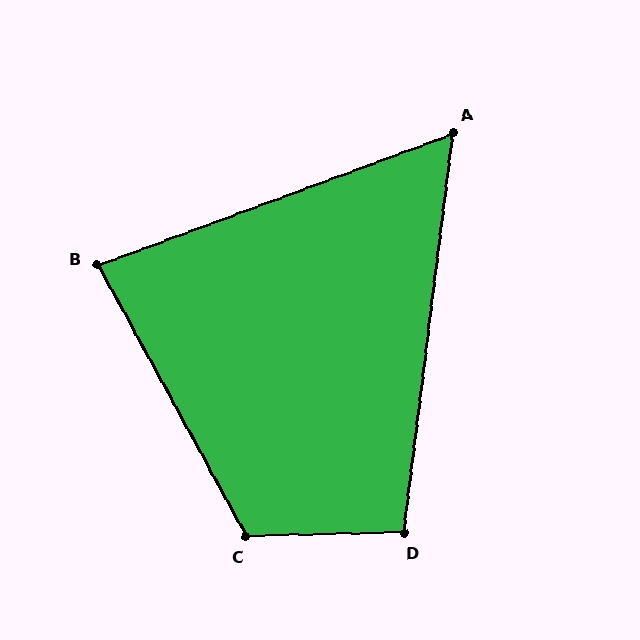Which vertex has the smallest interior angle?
A, at approximately 63 degrees.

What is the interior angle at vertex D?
Approximately 98 degrees (obtuse).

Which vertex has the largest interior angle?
C, at approximately 117 degrees.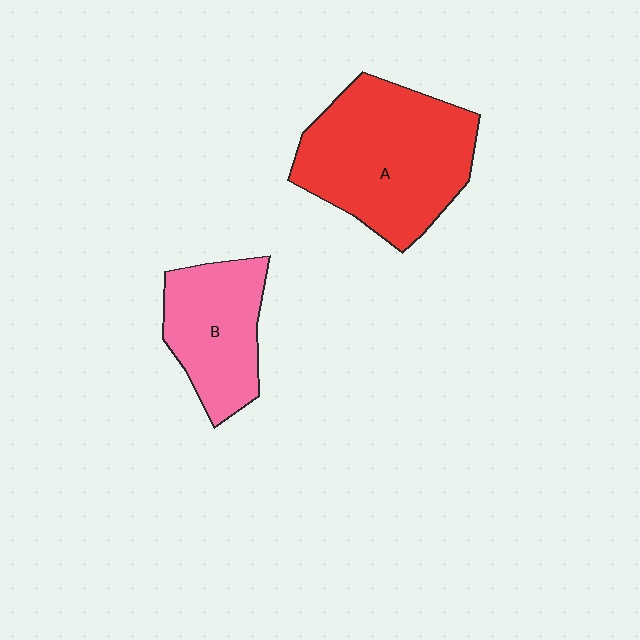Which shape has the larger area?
Shape A (red).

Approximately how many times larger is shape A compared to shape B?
Approximately 1.7 times.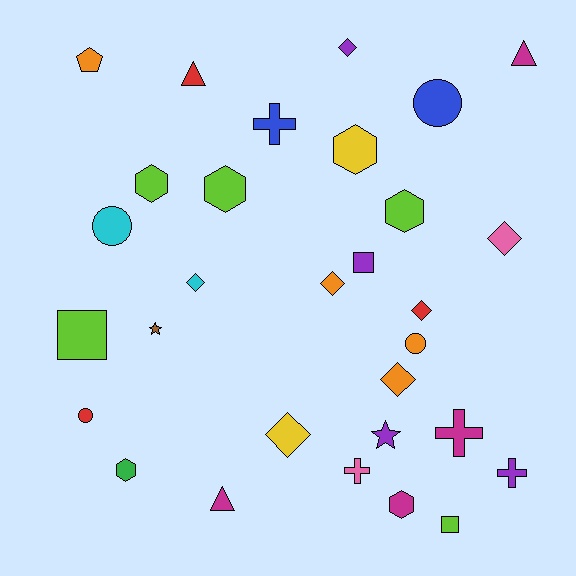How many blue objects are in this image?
There are 2 blue objects.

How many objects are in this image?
There are 30 objects.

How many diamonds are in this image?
There are 7 diamonds.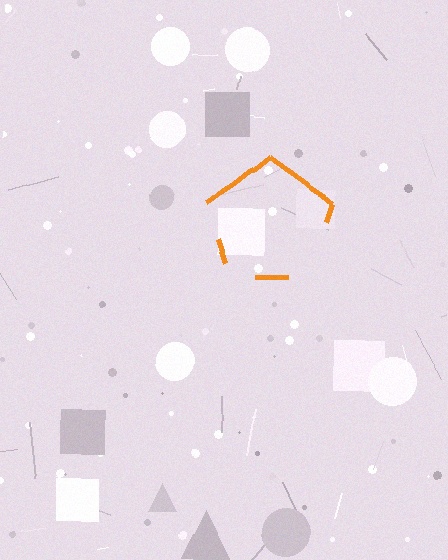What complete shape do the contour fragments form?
The contour fragments form a pentagon.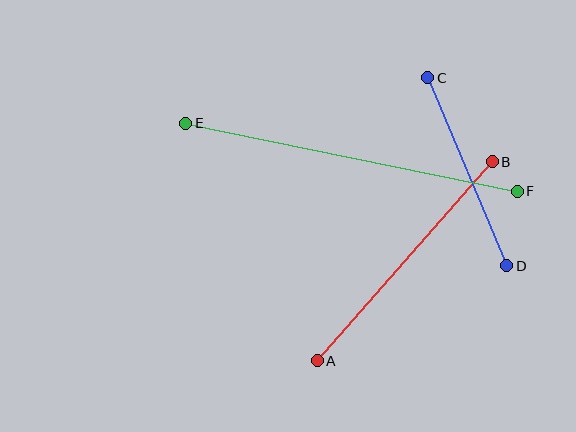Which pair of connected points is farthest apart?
Points E and F are farthest apart.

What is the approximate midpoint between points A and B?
The midpoint is at approximately (405, 261) pixels.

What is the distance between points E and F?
The distance is approximately 338 pixels.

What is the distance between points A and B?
The distance is approximately 265 pixels.